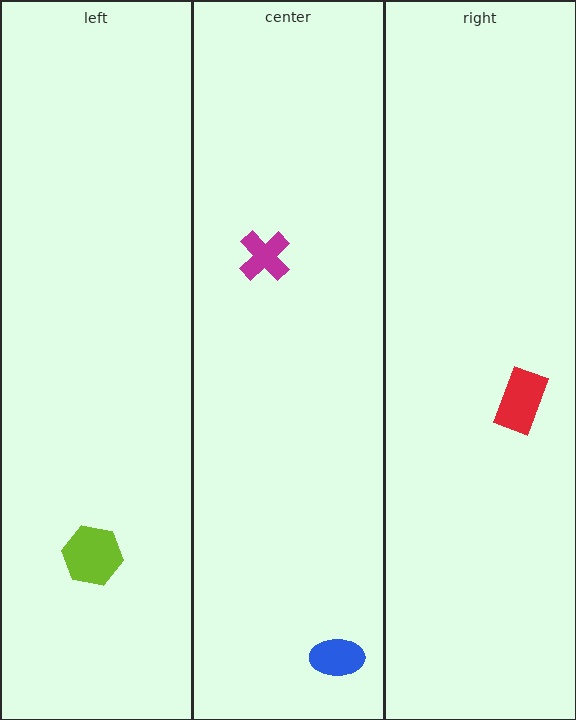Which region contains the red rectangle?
The right region.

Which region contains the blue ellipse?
The center region.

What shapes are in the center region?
The magenta cross, the blue ellipse.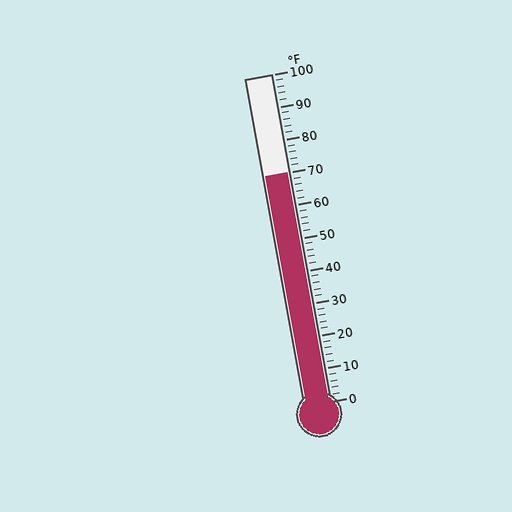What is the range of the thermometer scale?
The thermometer scale ranges from 0°F to 100°F.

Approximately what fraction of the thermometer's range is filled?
The thermometer is filled to approximately 70% of its range.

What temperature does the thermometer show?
The thermometer shows approximately 70°F.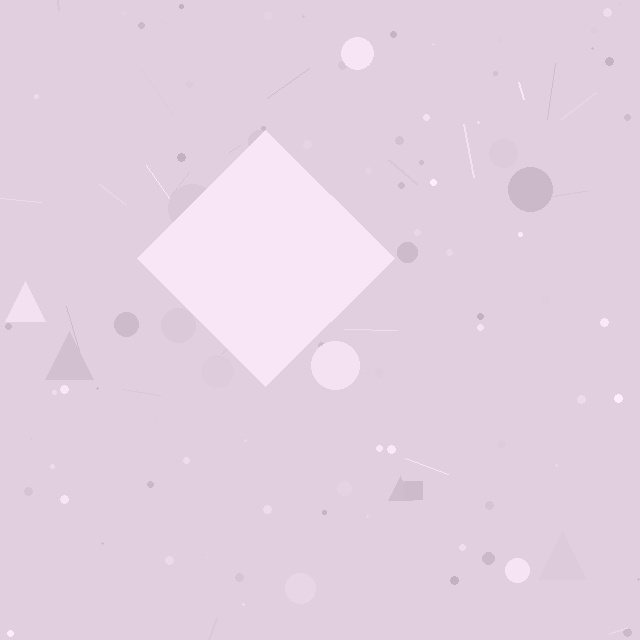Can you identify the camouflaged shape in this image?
The camouflaged shape is a diamond.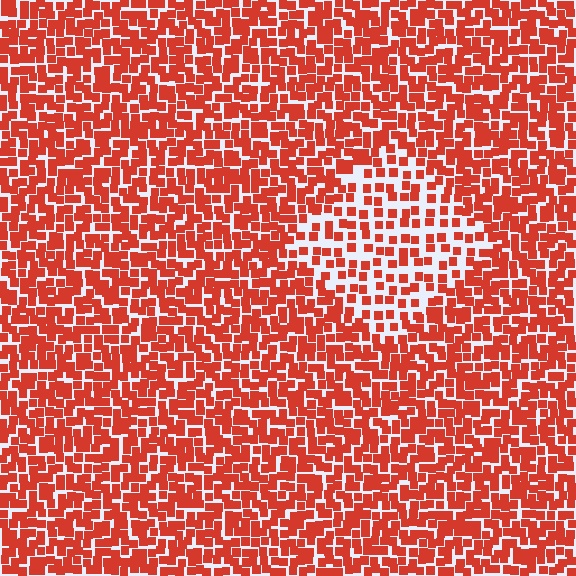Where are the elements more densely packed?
The elements are more densely packed outside the diamond boundary.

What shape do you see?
I see a diamond.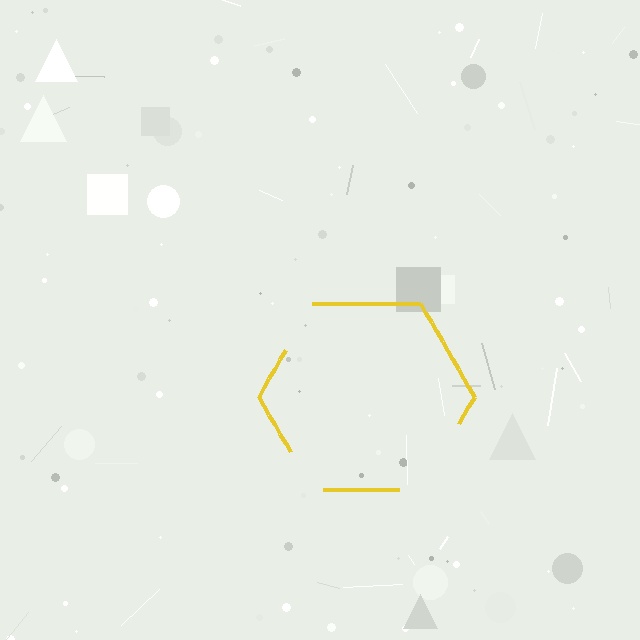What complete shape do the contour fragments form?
The contour fragments form a hexagon.